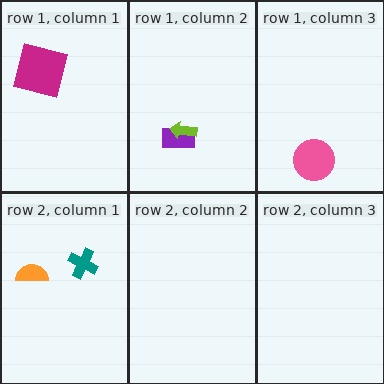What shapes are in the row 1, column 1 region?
The magenta square.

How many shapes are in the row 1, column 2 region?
2.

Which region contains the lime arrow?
The row 1, column 2 region.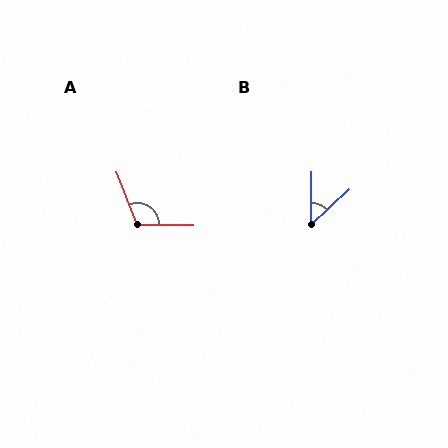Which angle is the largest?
A, at approximately 112 degrees.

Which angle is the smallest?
B, at approximately 46 degrees.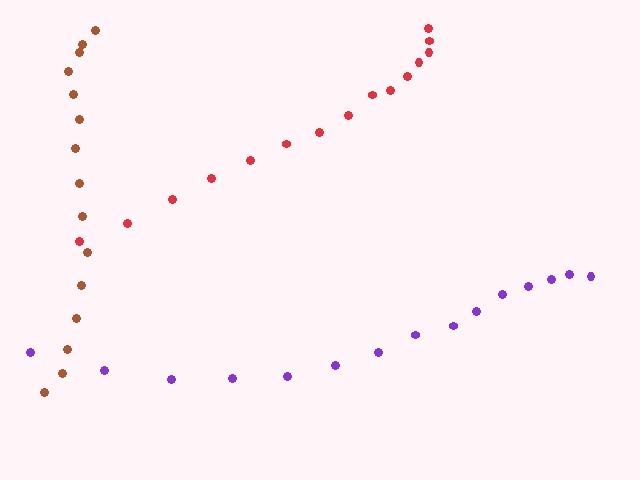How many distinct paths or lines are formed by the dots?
There are 3 distinct paths.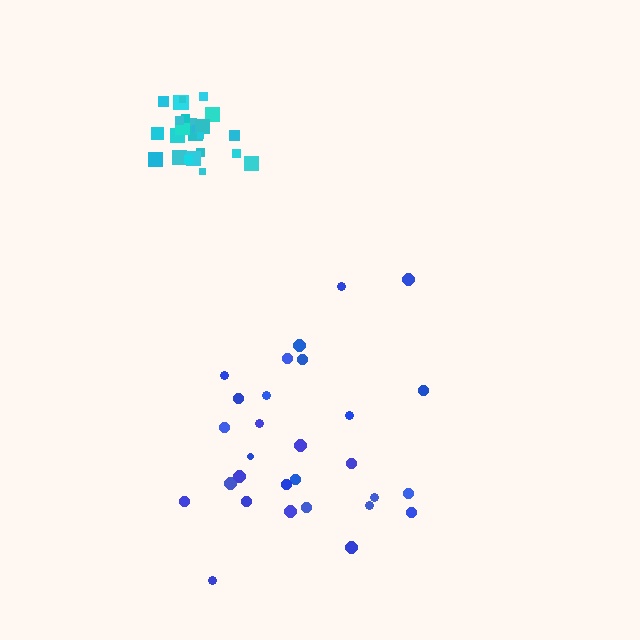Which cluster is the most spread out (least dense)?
Blue.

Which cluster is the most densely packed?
Cyan.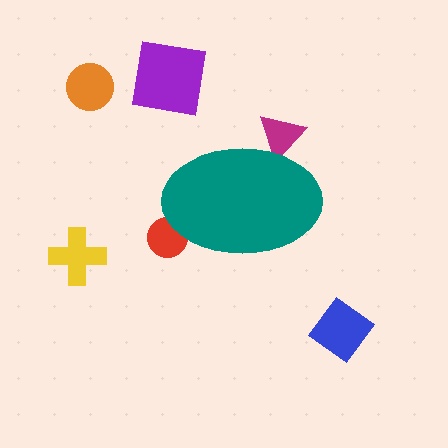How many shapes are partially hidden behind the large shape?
2 shapes are partially hidden.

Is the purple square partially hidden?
No, the purple square is fully visible.